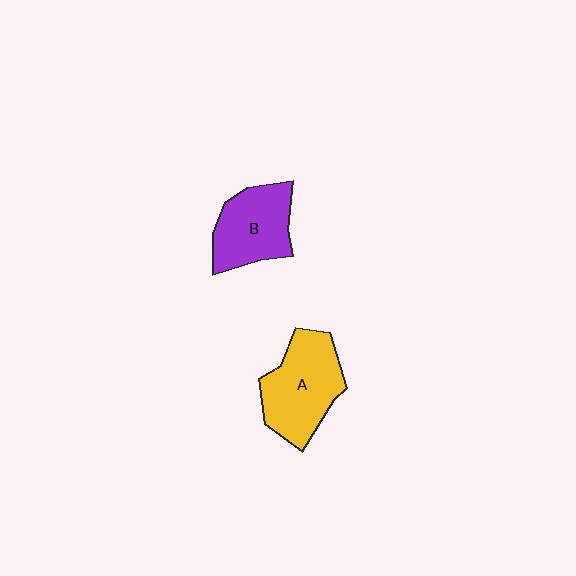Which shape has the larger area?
Shape A (yellow).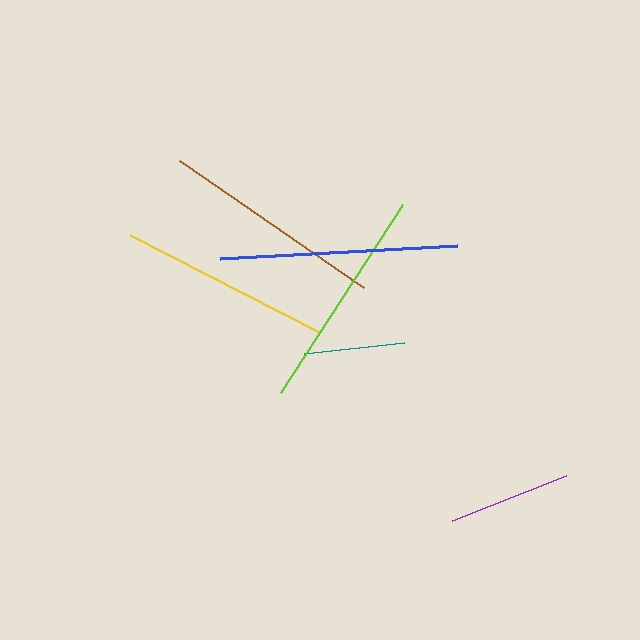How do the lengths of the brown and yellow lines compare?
The brown and yellow lines are approximately the same length.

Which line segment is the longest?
The blue line is the longest at approximately 238 pixels.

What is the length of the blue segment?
The blue segment is approximately 238 pixels long.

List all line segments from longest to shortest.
From longest to shortest: blue, lime, brown, yellow, purple, teal.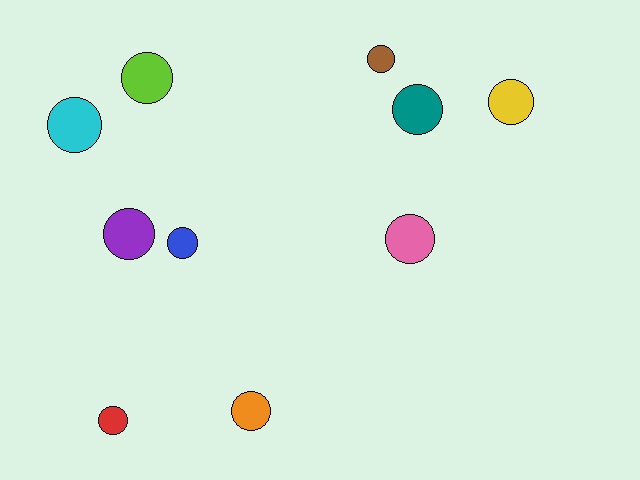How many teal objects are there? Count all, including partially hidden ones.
There is 1 teal object.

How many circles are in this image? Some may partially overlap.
There are 10 circles.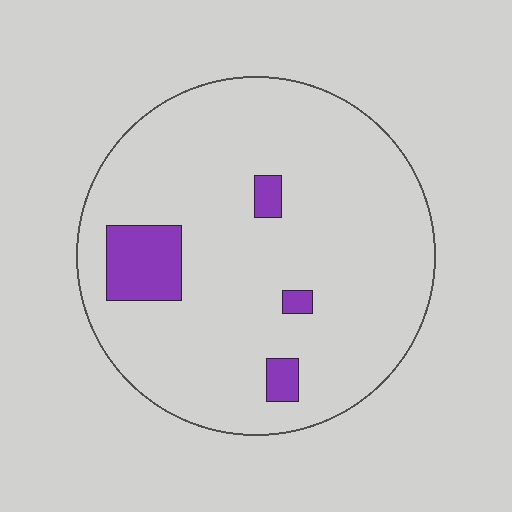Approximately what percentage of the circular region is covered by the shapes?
Approximately 10%.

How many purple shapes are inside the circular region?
4.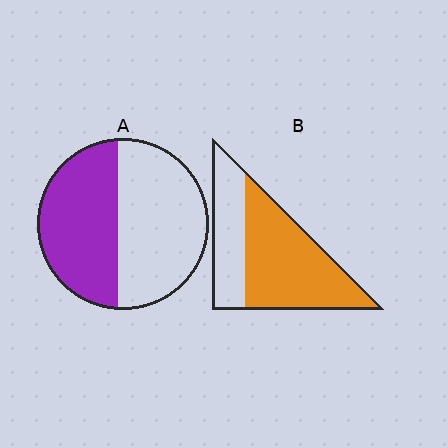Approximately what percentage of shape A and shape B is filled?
A is approximately 45% and B is approximately 65%.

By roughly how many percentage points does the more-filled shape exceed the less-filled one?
By roughly 20 percentage points (B over A).